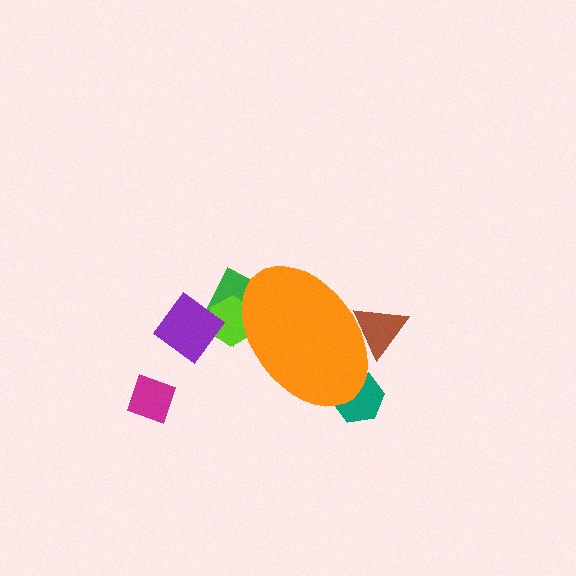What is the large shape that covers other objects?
An orange ellipse.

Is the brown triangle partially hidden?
Yes, the brown triangle is partially hidden behind the orange ellipse.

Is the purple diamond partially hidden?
No, the purple diamond is fully visible.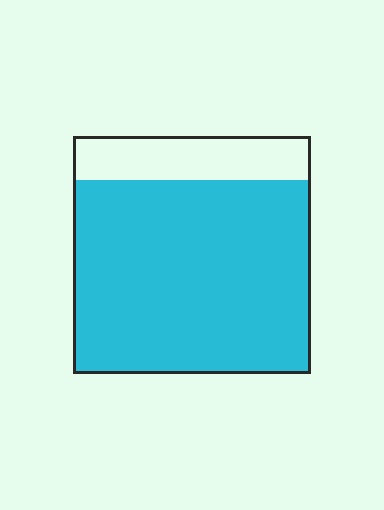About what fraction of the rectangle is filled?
About four fifths (4/5).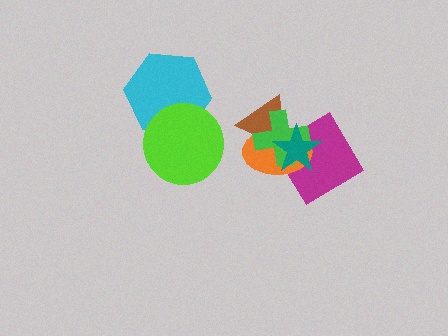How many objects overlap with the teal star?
4 objects overlap with the teal star.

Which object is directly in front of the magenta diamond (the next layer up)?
The orange ellipse is directly in front of the magenta diamond.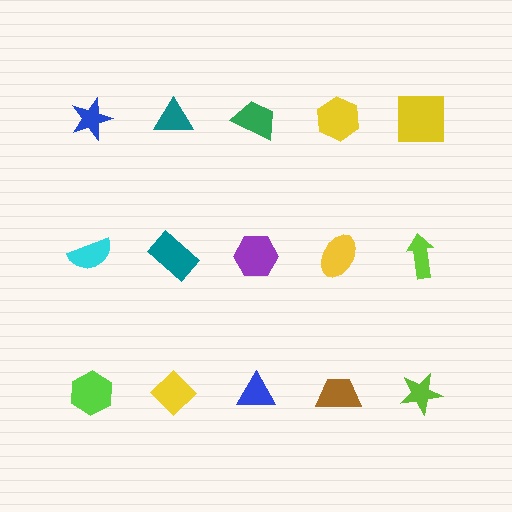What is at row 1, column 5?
A yellow square.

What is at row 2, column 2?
A teal rectangle.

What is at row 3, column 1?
A lime hexagon.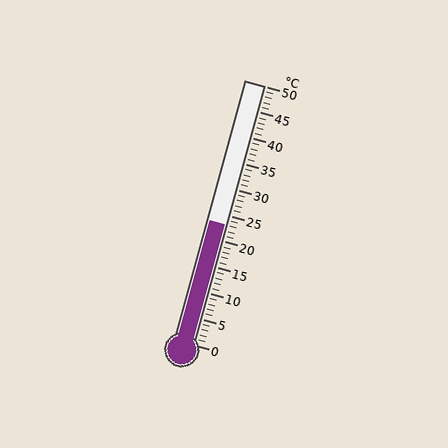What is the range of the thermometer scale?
The thermometer scale ranges from 0°C to 50°C.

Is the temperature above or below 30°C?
The temperature is below 30°C.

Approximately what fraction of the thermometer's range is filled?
The thermometer is filled to approximately 45% of its range.